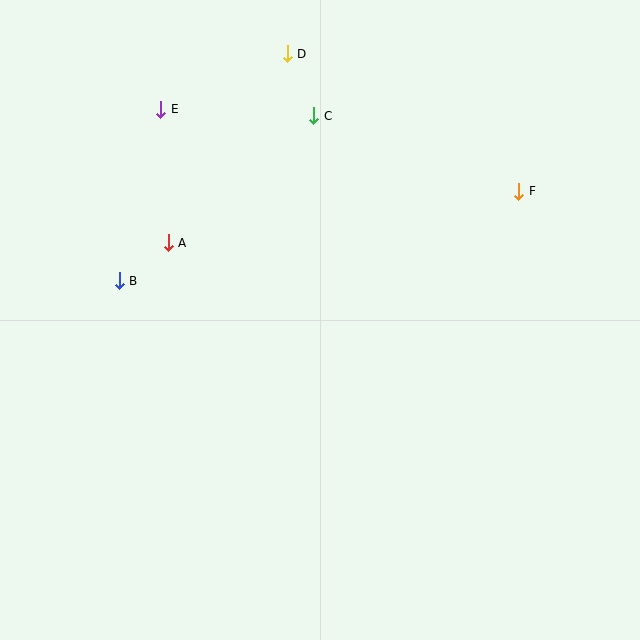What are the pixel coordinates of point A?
Point A is at (168, 243).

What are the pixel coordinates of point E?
Point E is at (161, 109).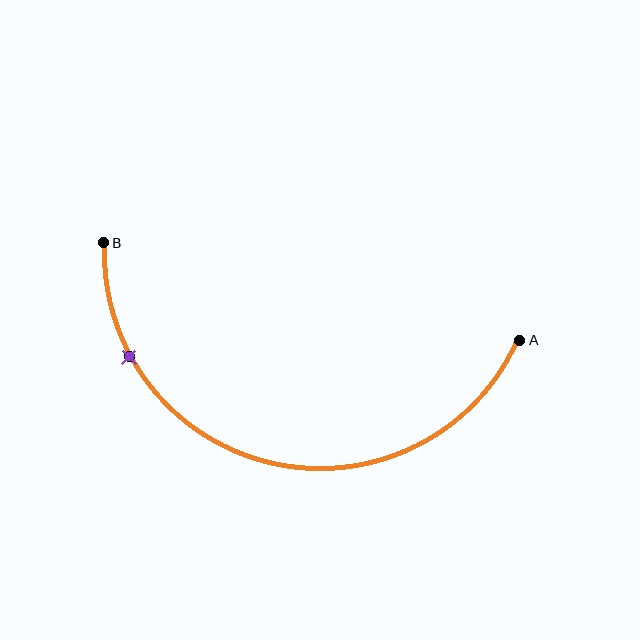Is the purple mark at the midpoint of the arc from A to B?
No. The purple mark lies on the arc but is closer to endpoint B. The arc midpoint would be at the point on the curve equidistant along the arc from both A and B.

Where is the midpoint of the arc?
The arc midpoint is the point on the curve farthest from the straight line joining A and B. It sits below that line.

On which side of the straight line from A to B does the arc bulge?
The arc bulges below the straight line connecting A and B.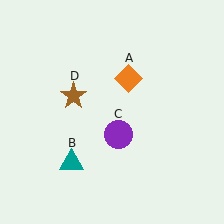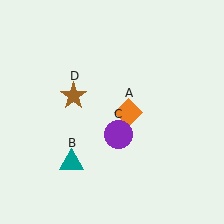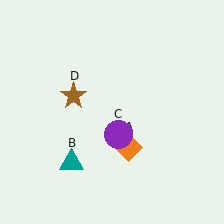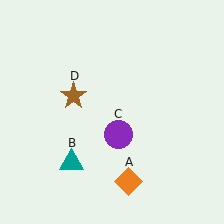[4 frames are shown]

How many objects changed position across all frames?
1 object changed position: orange diamond (object A).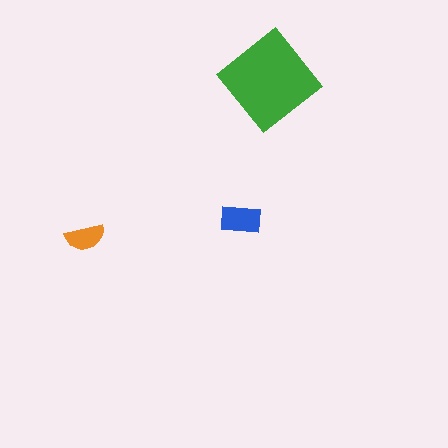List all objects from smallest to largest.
The orange semicircle, the blue rectangle, the green diamond.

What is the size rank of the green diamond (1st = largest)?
1st.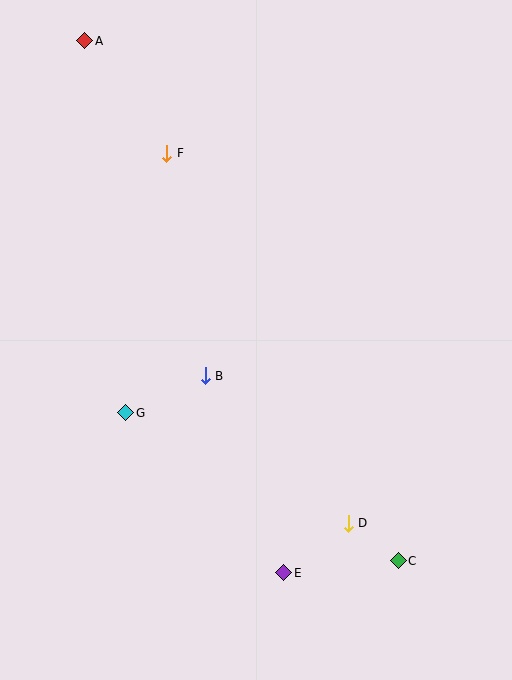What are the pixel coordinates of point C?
Point C is at (398, 561).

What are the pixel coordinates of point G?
Point G is at (126, 413).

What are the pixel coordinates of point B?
Point B is at (205, 376).